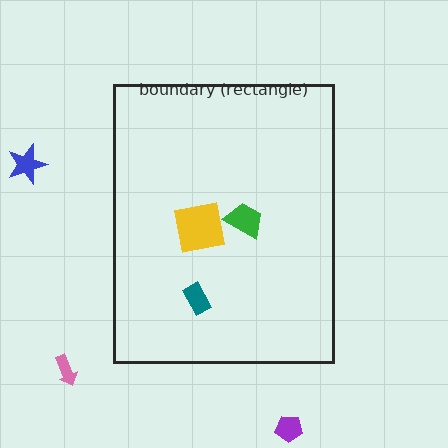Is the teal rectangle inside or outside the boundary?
Inside.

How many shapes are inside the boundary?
3 inside, 3 outside.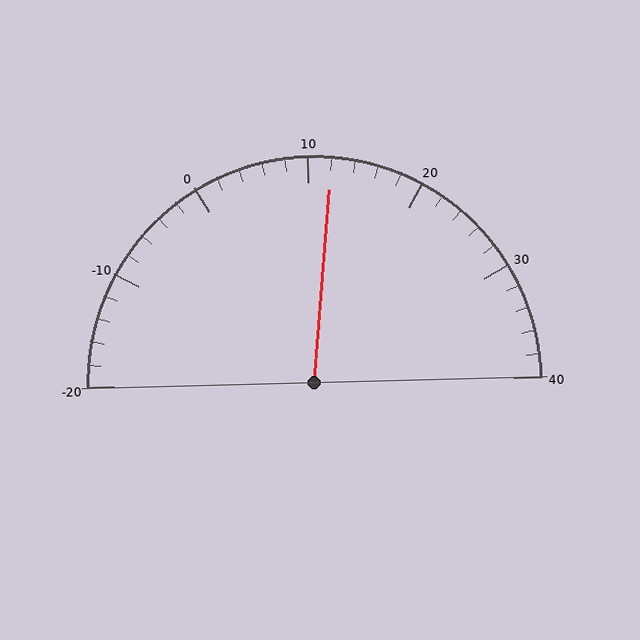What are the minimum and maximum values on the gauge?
The gauge ranges from -20 to 40.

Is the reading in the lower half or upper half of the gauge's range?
The reading is in the upper half of the range (-20 to 40).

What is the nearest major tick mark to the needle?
The nearest major tick mark is 10.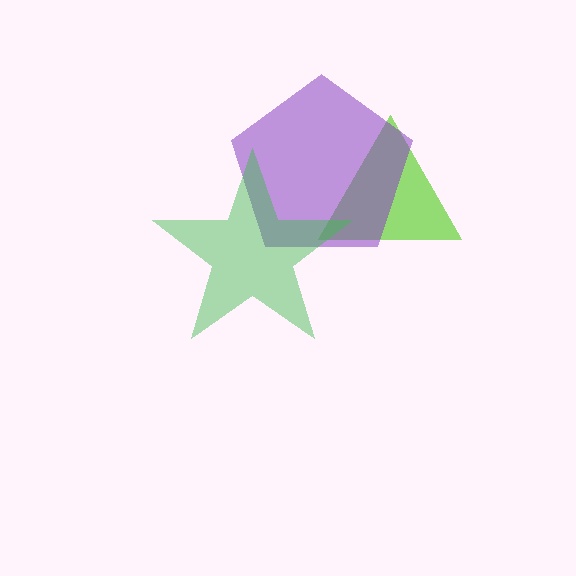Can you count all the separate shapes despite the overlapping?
Yes, there are 3 separate shapes.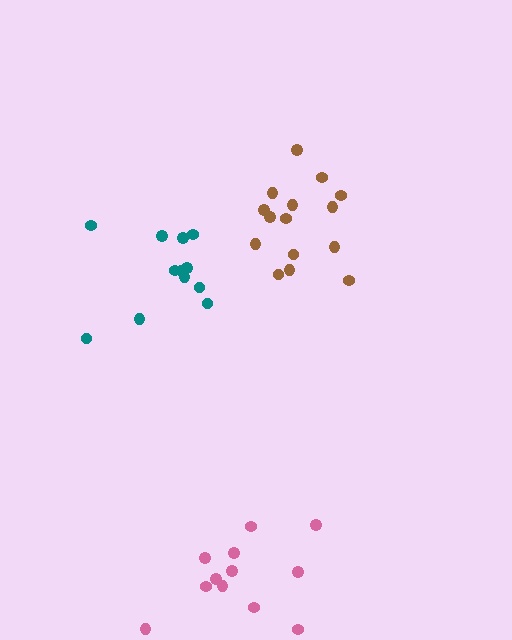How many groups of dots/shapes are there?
There are 3 groups.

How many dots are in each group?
Group 1: 15 dots, Group 2: 12 dots, Group 3: 12 dots (39 total).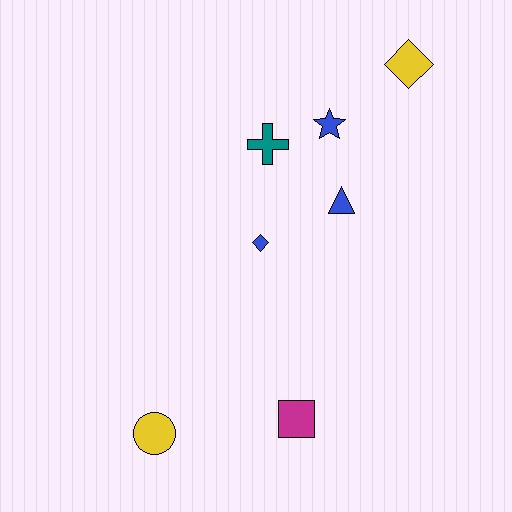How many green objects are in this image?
There are no green objects.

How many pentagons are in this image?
There are no pentagons.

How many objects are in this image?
There are 7 objects.